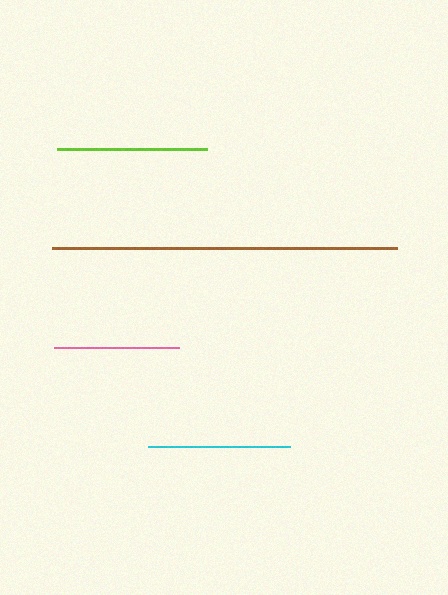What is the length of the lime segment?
The lime segment is approximately 150 pixels long.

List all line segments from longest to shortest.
From longest to shortest: brown, lime, cyan, pink.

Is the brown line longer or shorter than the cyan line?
The brown line is longer than the cyan line.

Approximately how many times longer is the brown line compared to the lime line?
The brown line is approximately 2.3 times the length of the lime line.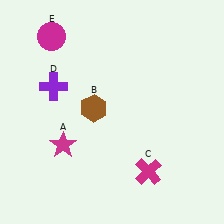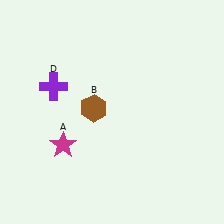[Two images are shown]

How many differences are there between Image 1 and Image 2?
There are 2 differences between the two images.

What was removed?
The magenta circle (E), the magenta cross (C) were removed in Image 2.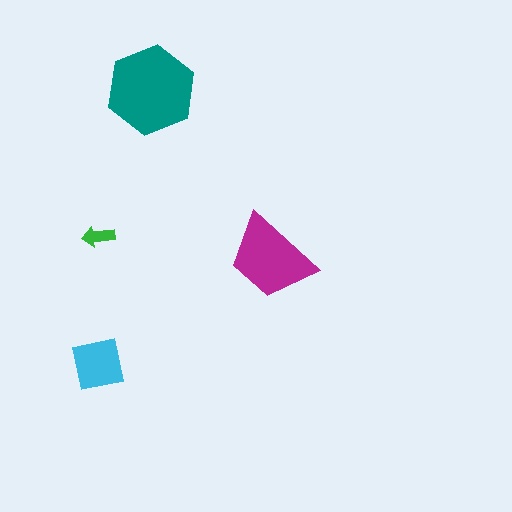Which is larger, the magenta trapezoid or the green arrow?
The magenta trapezoid.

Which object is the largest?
The teal hexagon.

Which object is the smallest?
The green arrow.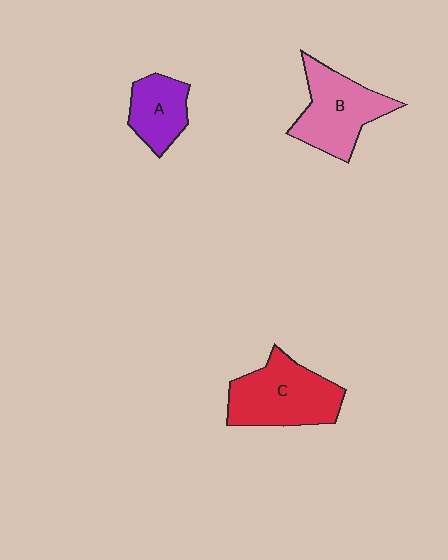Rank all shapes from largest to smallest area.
From largest to smallest: C (red), B (pink), A (purple).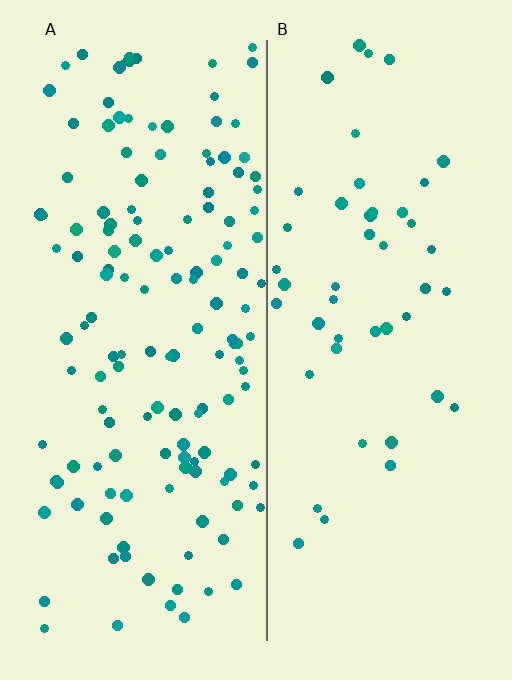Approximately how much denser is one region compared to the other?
Approximately 3.0× — region A over region B.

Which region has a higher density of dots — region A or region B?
A (the left).